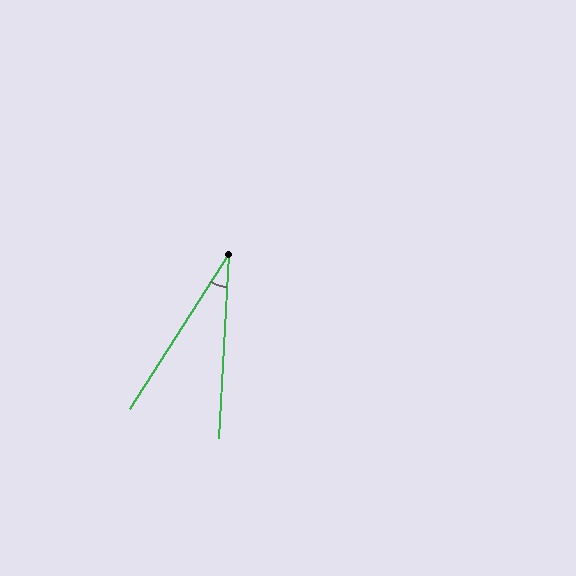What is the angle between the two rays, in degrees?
Approximately 29 degrees.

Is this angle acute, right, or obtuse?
It is acute.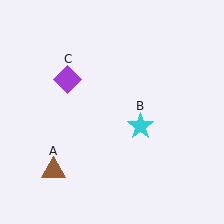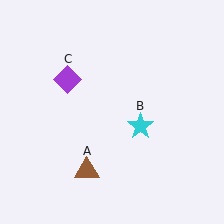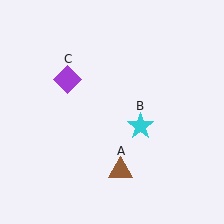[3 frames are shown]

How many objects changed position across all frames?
1 object changed position: brown triangle (object A).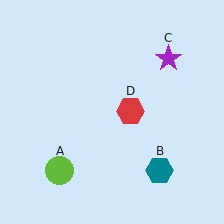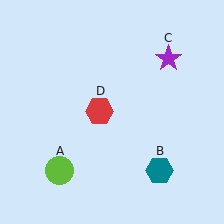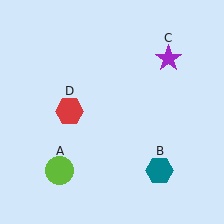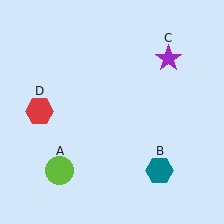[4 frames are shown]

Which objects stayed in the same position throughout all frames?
Lime circle (object A) and teal hexagon (object B) and purple star (object C) remained stationary.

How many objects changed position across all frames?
1 object changed position: red hexagon (object D).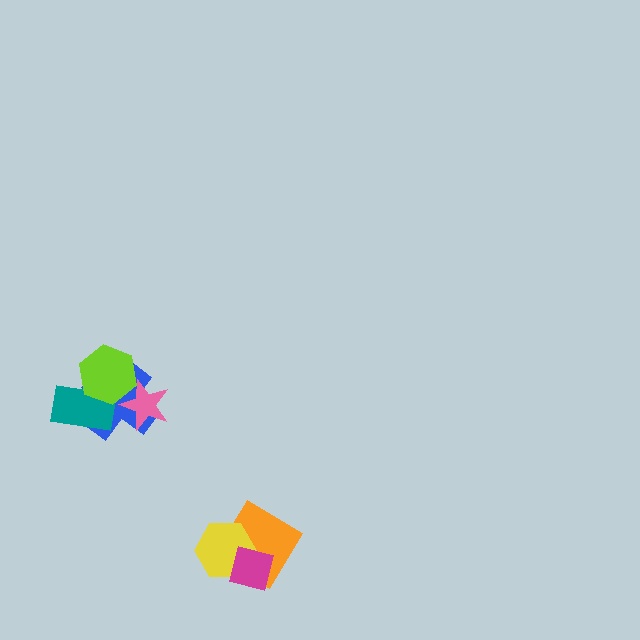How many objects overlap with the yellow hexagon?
2 objects overlap with the yellow hexagon.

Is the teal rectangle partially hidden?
Yes, it is partially covered by another shape.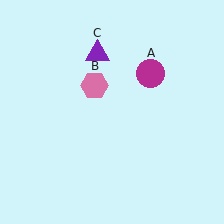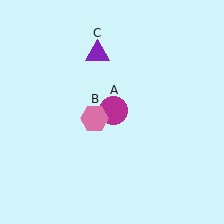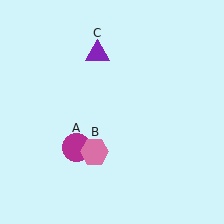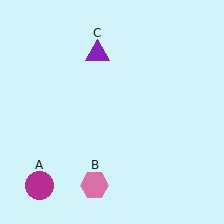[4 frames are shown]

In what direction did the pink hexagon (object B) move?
The pink hexagon (object B) moved down.